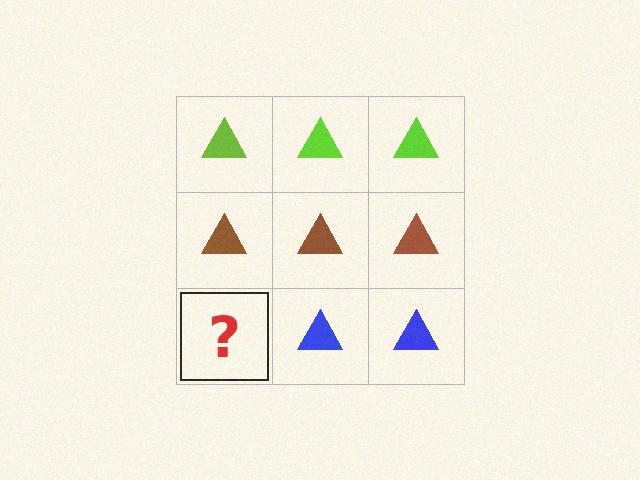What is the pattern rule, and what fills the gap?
The rule is that each row has a consistent color. The gap should be filled with a blue triangle.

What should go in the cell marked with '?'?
The missing cell should contain a blue triangle.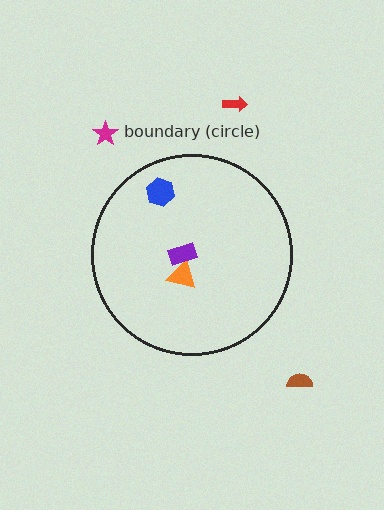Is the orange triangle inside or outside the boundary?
Inside.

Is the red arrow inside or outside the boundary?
Outside.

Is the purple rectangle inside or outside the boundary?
Inside.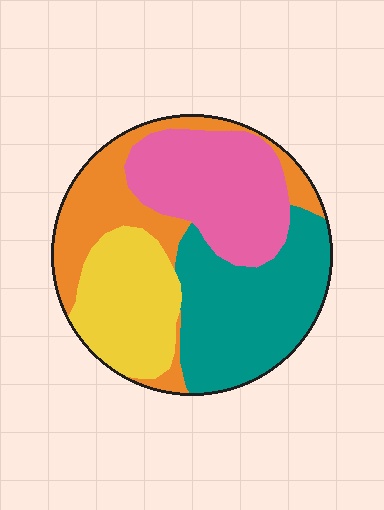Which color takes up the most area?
Teal, at roughly 30%.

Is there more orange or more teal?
Teal.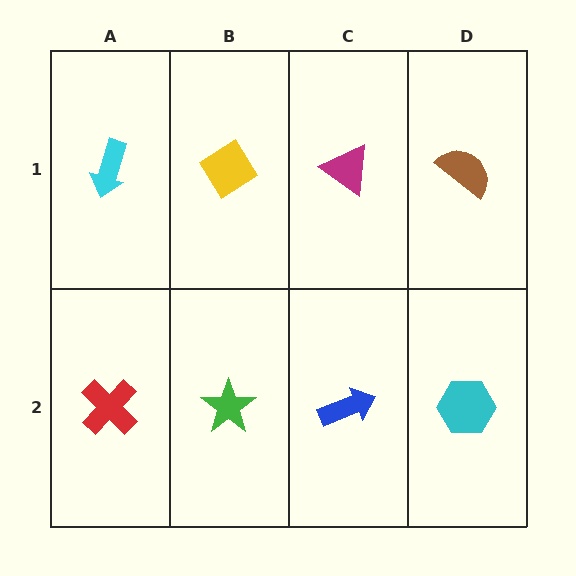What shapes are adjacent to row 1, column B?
A green star (row 2, column B), a cyan arrow (row 1, column A), a magenta triangle (row 1, column C).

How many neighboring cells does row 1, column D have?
2.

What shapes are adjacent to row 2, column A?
A cyan arrow (row 1, column A), a green star (row 2, column B).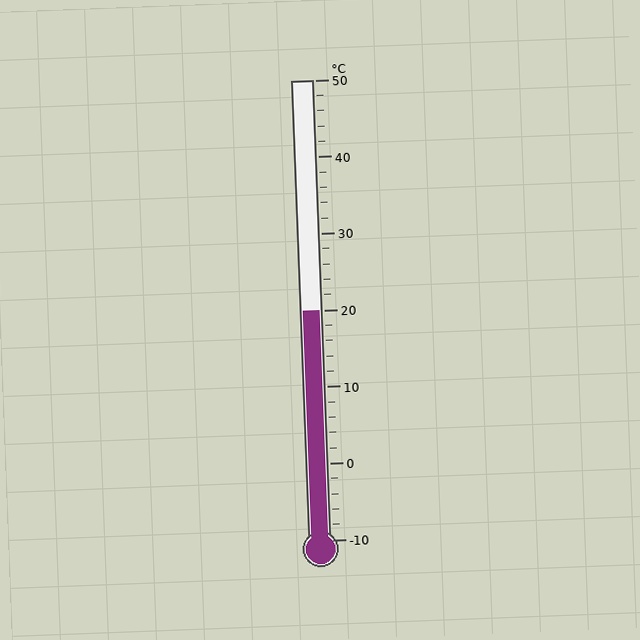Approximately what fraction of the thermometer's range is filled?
The thermometer is filled to approximately 50% of its range.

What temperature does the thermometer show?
The thermometer shows approximately 20°C.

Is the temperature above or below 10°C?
The temperature is above 10°C.